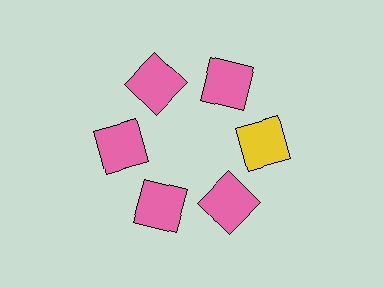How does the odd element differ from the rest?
It has a different color: yellow instead of pink.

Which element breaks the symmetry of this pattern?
The yellow square at roughly the 3 o'clock position breaks the symmetry. All other shapes are pink squares.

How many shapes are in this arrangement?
There are 6 shapes arranged in a ring pattern.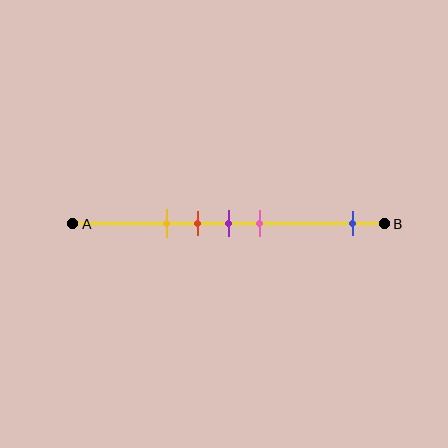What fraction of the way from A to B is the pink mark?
The pink mark is approximately 60% (0.6) of the way from A to B.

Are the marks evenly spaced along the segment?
No, the marks are not evenly spaced.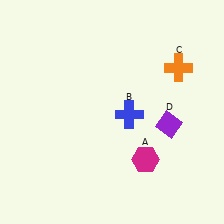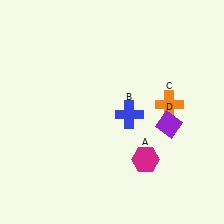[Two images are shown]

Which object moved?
The orange cross (C) moved down.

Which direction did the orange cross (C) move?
The orange cross (C) moved down.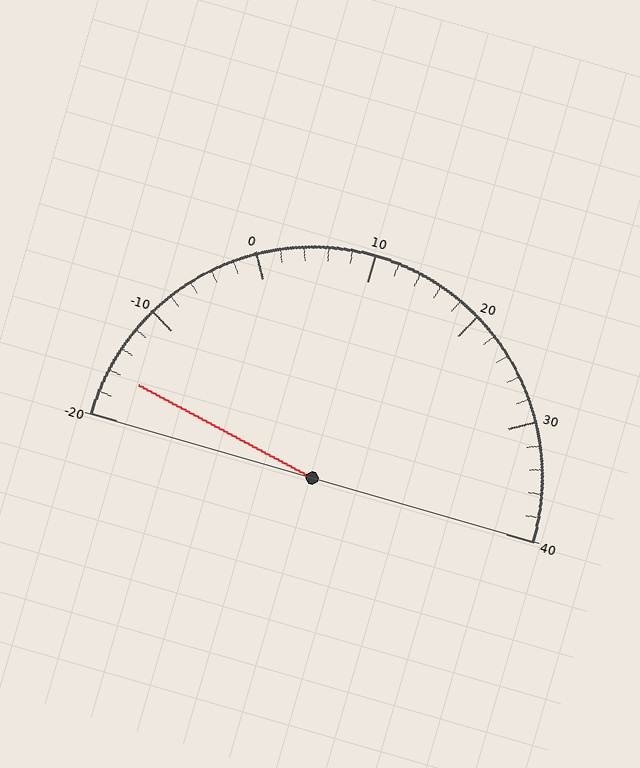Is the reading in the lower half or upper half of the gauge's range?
The reading is in the lower half of the range (-20 to 40).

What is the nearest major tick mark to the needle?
The nearest major tick mark is -20.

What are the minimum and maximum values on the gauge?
The gauge ranges from -20 to 40.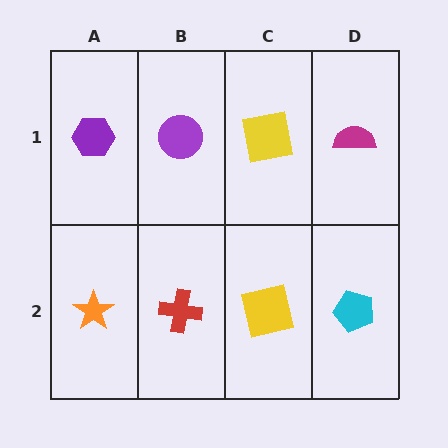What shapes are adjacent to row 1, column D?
A cyan pentagon (row 2, column D), a yellow square (row 1, column C).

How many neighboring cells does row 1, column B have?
3.